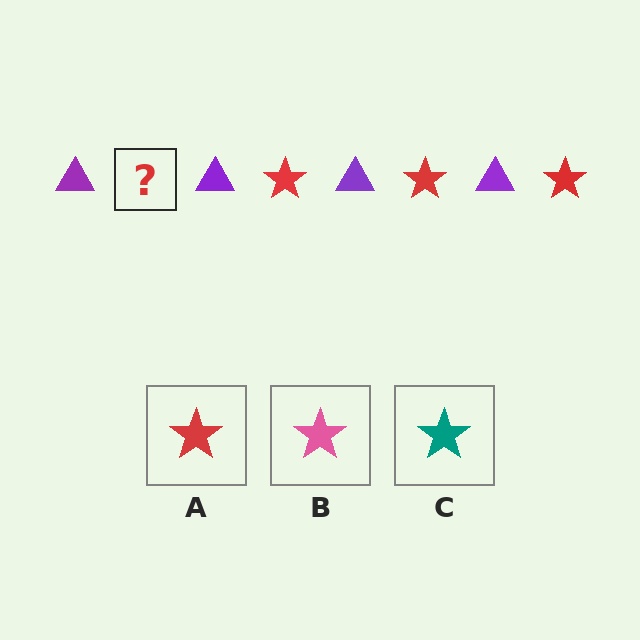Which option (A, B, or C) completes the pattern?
A.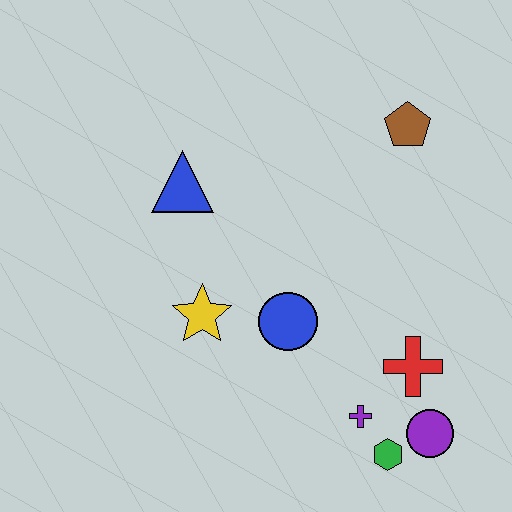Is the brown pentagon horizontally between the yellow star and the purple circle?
Yes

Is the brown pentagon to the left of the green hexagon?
No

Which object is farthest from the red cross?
The blue triangle is farthest from the red cross.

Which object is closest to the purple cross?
The green hexagon is closest to the purple cross.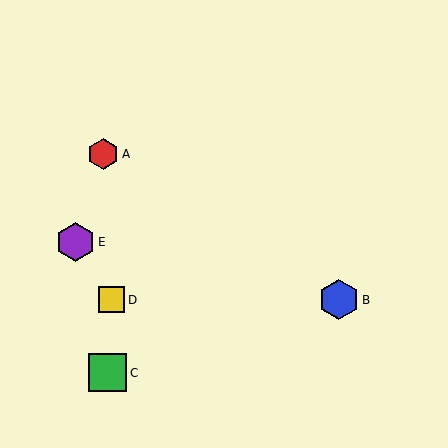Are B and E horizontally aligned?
No, B is at y≈300 and E is at y≈242.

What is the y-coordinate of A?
Object A is at y≈154.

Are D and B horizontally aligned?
Yes, both are at y≈300.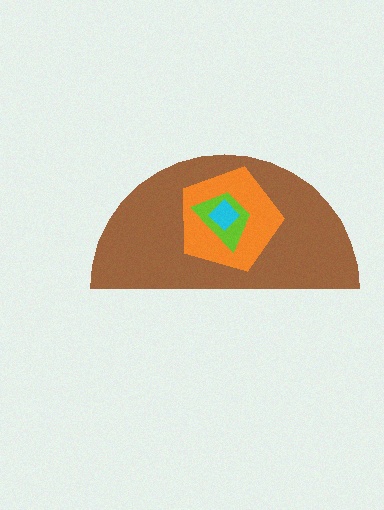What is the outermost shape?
The brown semicircle.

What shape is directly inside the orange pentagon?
The lime trapezoid.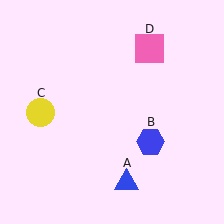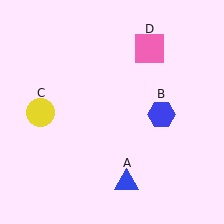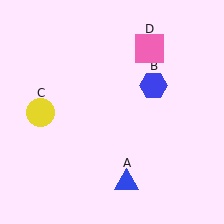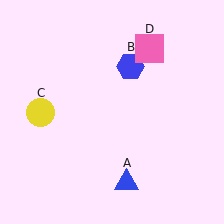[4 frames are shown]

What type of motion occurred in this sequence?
The blue hexagon (object B) rotated counterclockwise around the center of the scene.